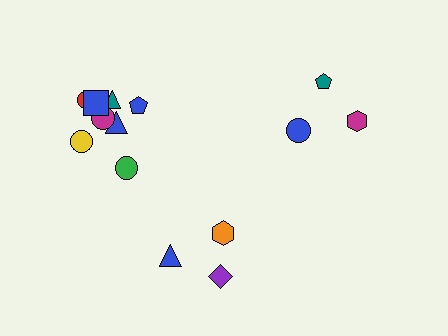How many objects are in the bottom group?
There are 3 objects.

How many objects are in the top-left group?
There are 8 objects.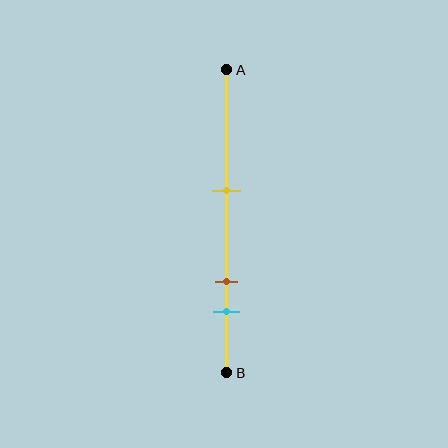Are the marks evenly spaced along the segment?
No, the marks are not evenly spaced.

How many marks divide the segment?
There are 3 marks dividing the segment.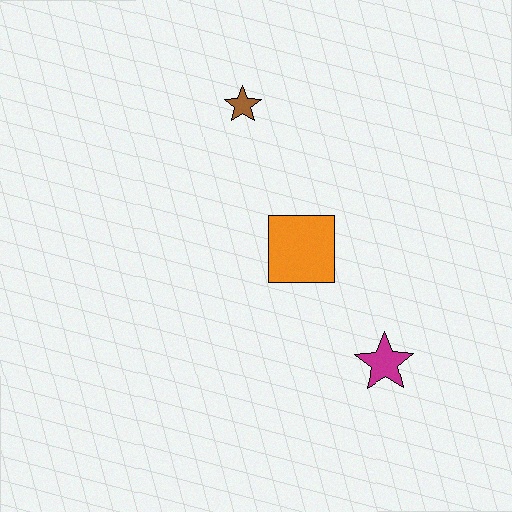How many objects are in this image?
There are 3 objects.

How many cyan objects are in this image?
There are no cyan objects.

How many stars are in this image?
There are 2 stars.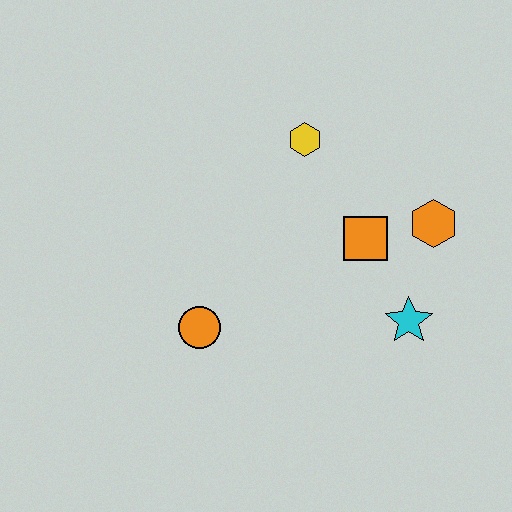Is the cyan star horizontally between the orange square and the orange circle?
No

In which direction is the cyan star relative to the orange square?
The cyan star is below the orange square.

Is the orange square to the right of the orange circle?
Yes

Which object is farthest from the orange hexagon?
The orange circle is farthest from the orange hexagon.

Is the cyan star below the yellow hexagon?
Yes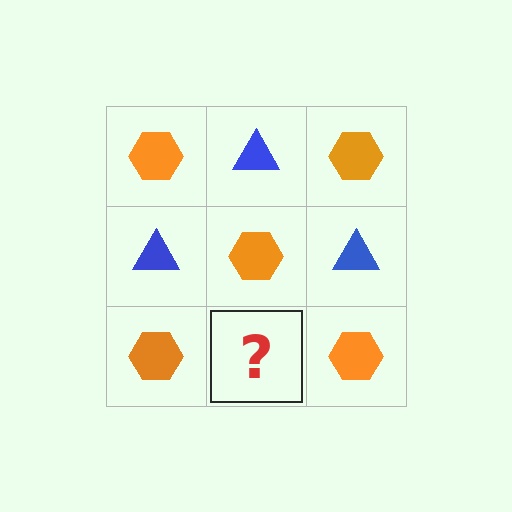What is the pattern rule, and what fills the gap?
The rule is that it alternates orange hexagon and blue triangle in a checkerboard pattern. The gap should be filled with a blue triangle.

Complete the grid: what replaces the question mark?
The question mark should be replaced with a blue triangle.